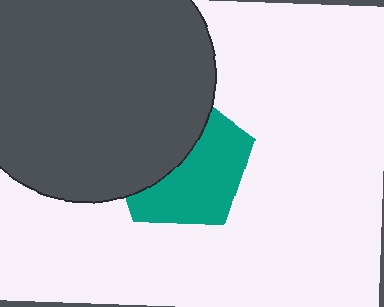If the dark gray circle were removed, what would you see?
You would see the complete teal pentagon.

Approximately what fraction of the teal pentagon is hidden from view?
Roughly 46% of the teal pentagon is hidden behind the dark gray circle.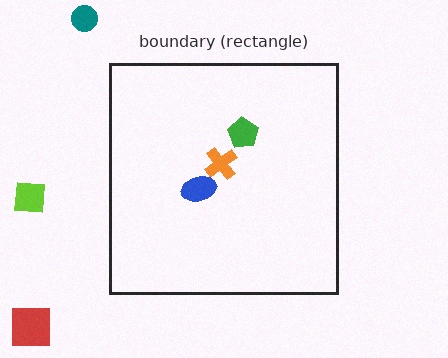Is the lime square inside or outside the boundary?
Outside.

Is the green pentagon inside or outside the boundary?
Inside.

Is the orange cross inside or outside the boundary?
Inside.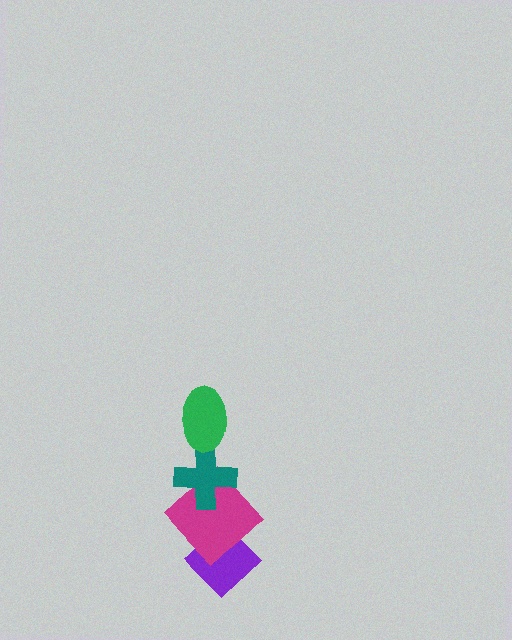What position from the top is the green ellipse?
The green ellipse is 1st from the top.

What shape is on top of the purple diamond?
The magenta diamond is on top of the purple diamond.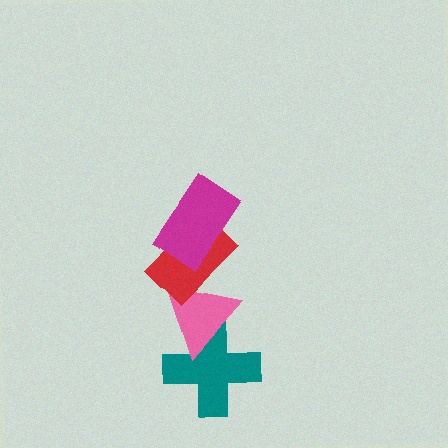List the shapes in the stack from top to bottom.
From top to bottom: the magenta rectangle, the red rectangle, the pink triangle, the teal cross.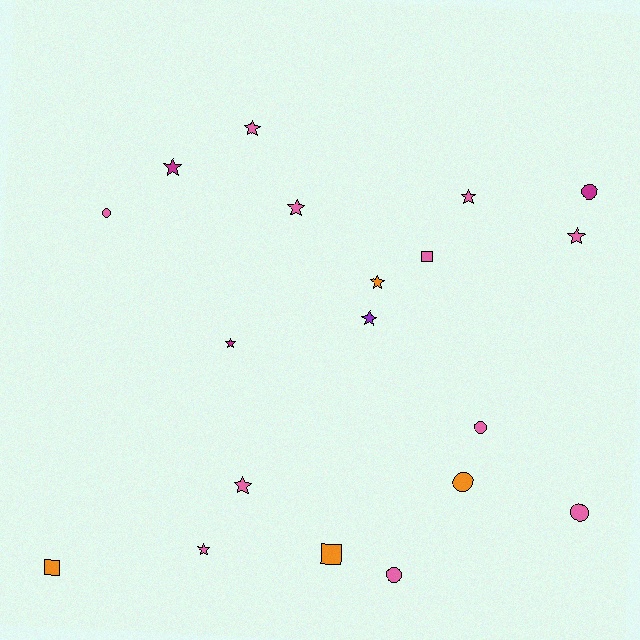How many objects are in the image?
There are 19 objects.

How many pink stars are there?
There are 6 pink stars.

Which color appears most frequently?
Pink, with 11 objects.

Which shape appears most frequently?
Star, with 10 objects.